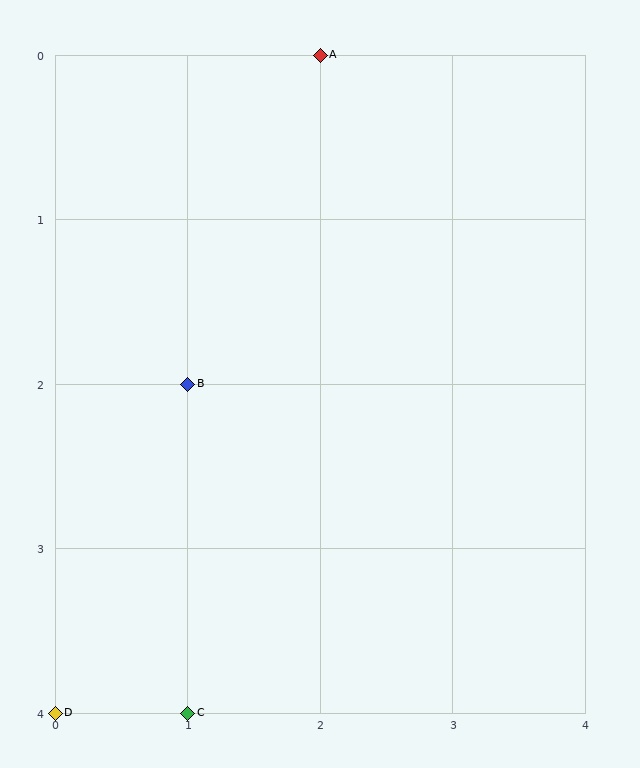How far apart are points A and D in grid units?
Points A and D are 2 columns and 4 rows apart (about 4.5 grid units diagonally).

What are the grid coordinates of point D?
Point D is at grid coordinates (0, 4).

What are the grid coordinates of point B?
Point B is at grid coordinates (1, 2).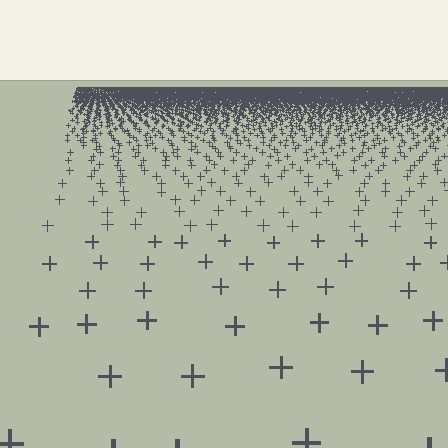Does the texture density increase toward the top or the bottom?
Density increases toward the top.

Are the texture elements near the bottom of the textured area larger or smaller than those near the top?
Larger. Near the bottom, elements are closer to the viewer and appear at a bigger on-screen size.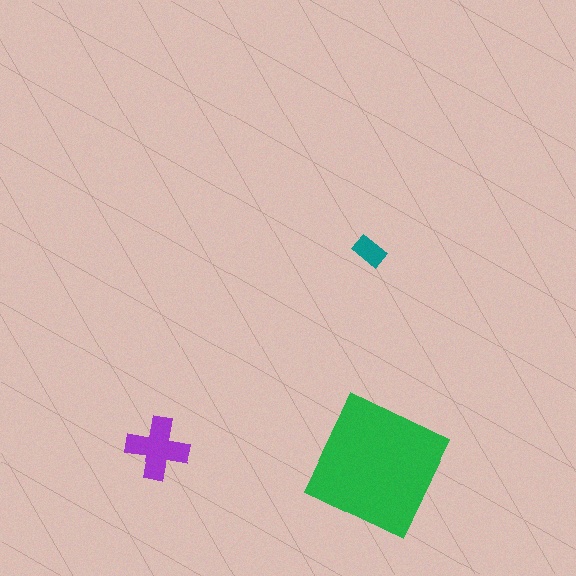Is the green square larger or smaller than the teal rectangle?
Larger.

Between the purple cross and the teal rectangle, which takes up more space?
The purple cross.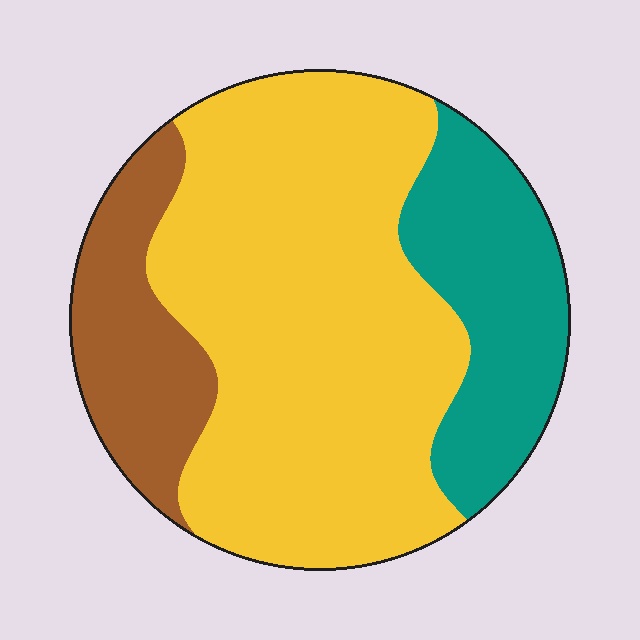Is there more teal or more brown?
Teal.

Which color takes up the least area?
Brown, at roughly 15%.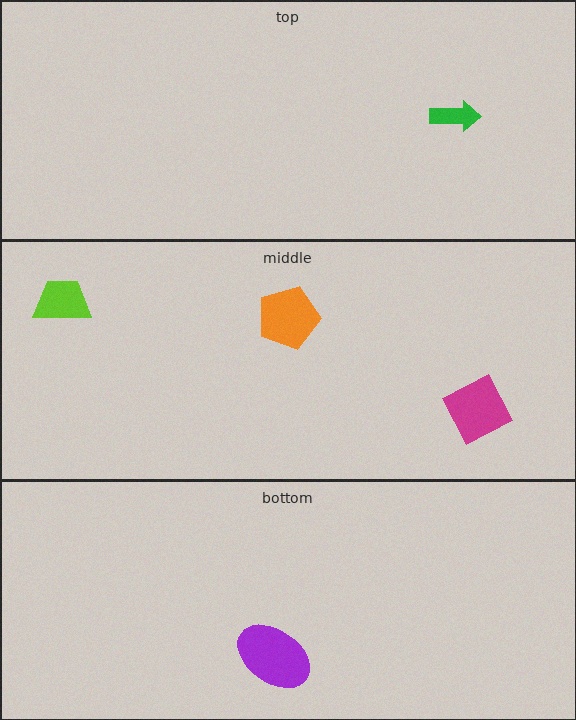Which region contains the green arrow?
The top region.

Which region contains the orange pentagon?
The middle region.